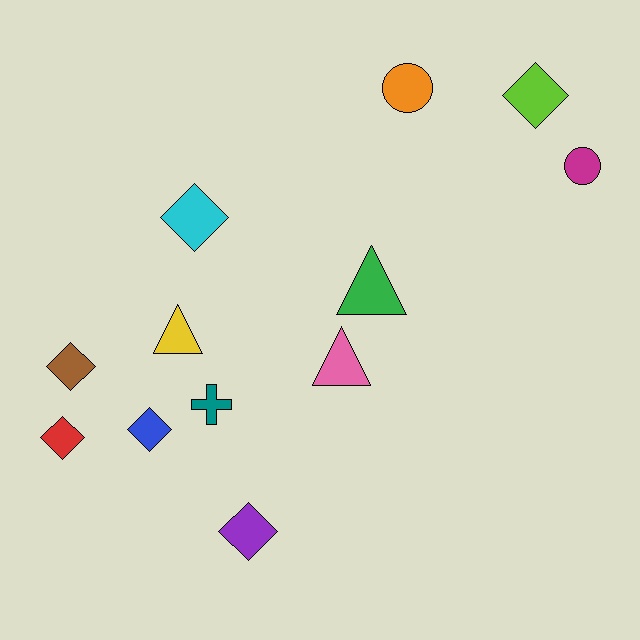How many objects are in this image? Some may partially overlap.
There are 12 objects.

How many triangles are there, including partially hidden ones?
There are 3 triangles.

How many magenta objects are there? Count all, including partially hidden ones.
There is 1 magenta object.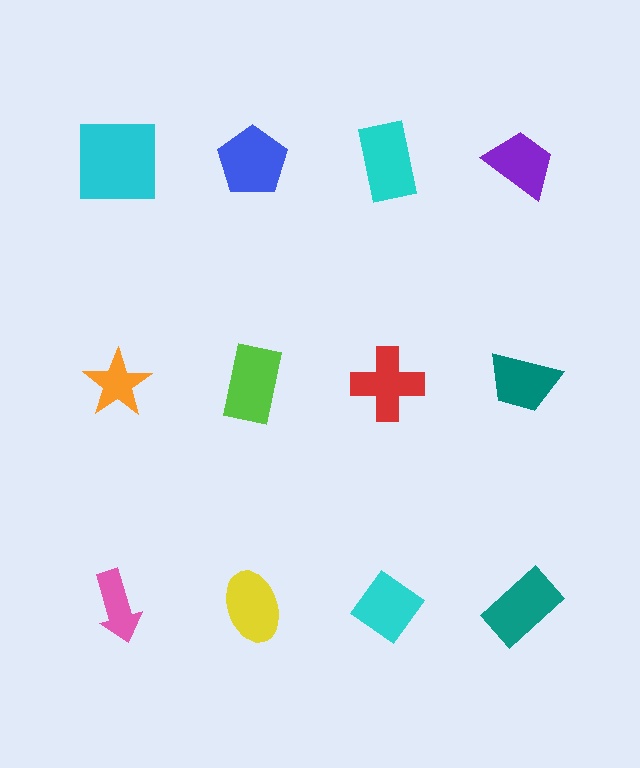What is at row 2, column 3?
A red cross.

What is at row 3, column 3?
A cyan diamond.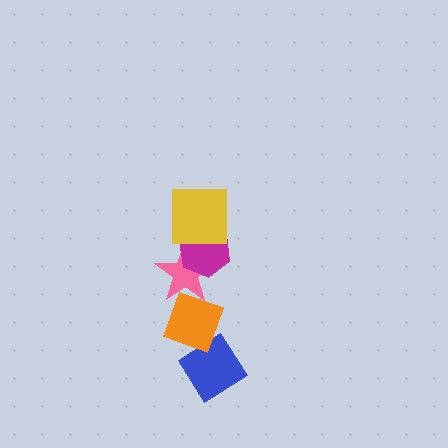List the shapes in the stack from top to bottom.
From top to bottom: the yellow square, the magenta hexagon, the pink star, the orange diamond, the blue diamond.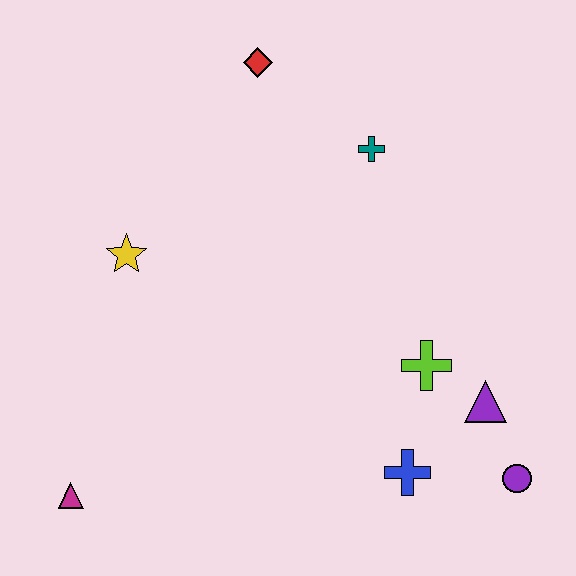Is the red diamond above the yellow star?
Yes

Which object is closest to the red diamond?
The teal cross is closest to the red diamond.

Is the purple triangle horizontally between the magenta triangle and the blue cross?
No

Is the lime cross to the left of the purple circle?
Yes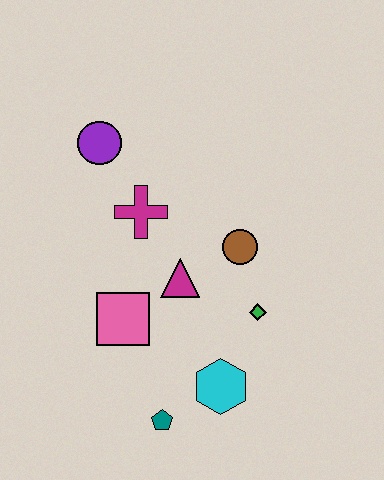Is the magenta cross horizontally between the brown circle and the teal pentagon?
No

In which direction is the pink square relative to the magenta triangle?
The pink square is to the left of the magenta triangle.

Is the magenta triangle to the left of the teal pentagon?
No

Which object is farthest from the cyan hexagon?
The purple circle is farthest from the cyan hexagon.